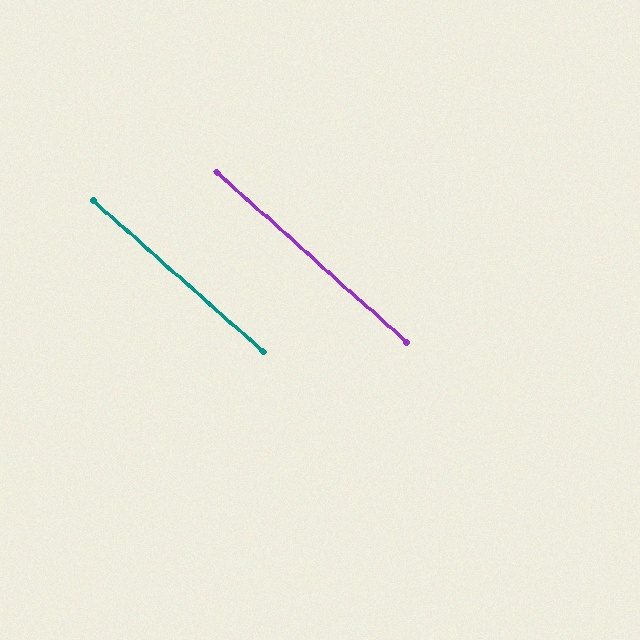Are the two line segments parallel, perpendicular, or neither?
Parallel — their directions differ by only 0.3°.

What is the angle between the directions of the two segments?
Approximately 0 degrees.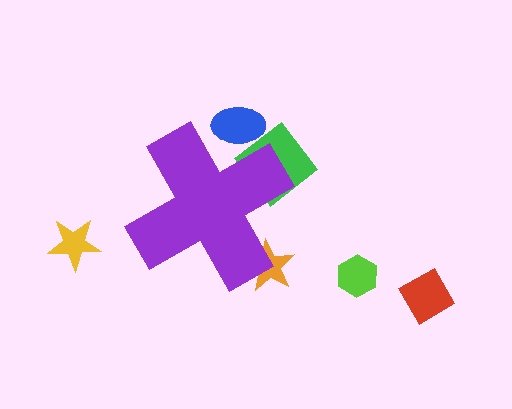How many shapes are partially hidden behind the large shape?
3 shapes are partially hidden.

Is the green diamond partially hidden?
Yes, the green diamond is partially hidden behind the purple cross.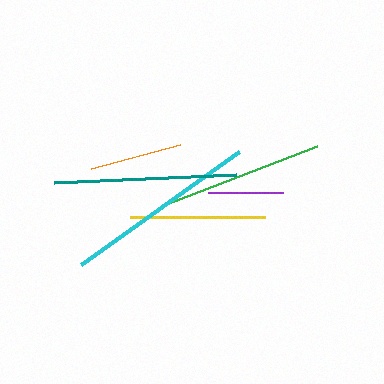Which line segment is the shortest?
The purple line is the shortest at approximately 75 pixels.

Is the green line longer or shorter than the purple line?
The green line is longer than the purple line.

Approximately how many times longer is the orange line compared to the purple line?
The orange line is approximately 1.2 times the length of the purple line.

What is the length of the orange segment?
The orange segment is approximately 92 pixels long.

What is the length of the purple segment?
The purple segment is approximately 75 pixels long.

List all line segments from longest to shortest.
From longest to shortest: cyan, teal, green, yellow, orange, purple.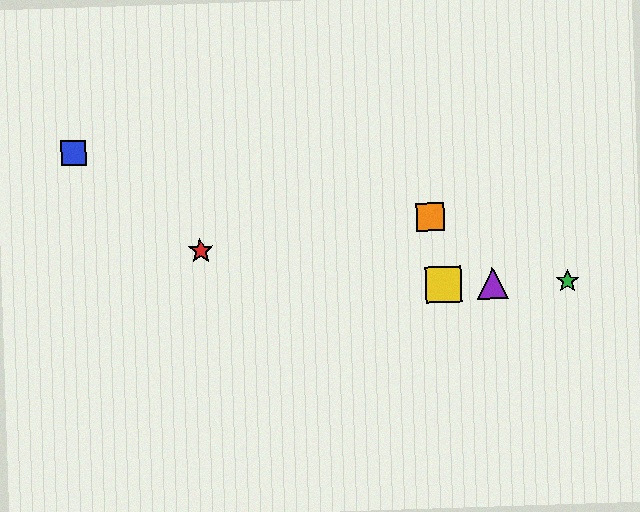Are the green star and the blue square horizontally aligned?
No, the green star is at y≈281 and the blue square is at y≈153.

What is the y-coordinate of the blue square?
The blue square is at y≈153.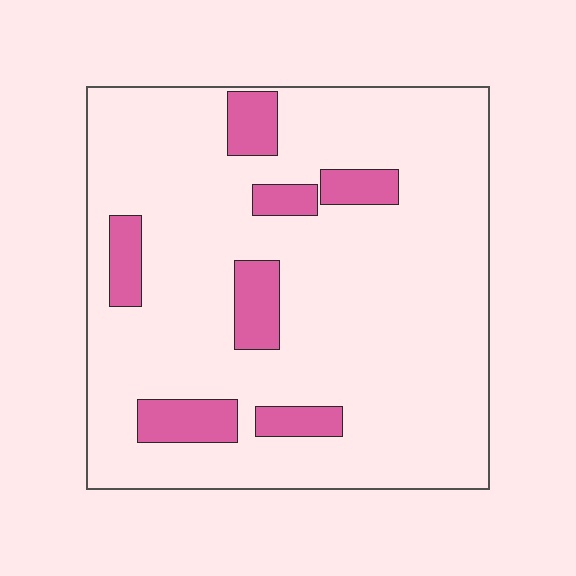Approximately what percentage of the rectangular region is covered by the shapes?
Approximately 15%.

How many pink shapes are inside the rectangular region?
7.